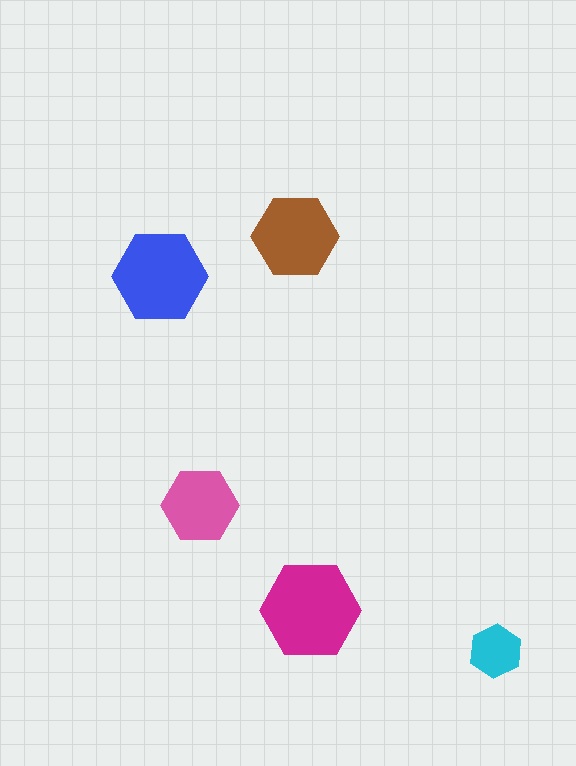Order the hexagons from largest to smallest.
the magenta one, the blue one, the brown one, the pink one, the cyan one.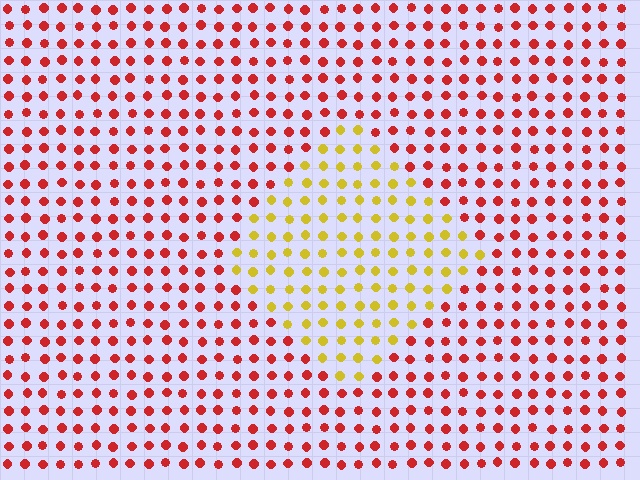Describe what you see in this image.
The image is filled with small red elements in a uniform arrangement. A diamond-shaped region is visible where the elements are tinted to a slightly different hue, forming a subtle color boundary.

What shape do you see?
I see a diamond.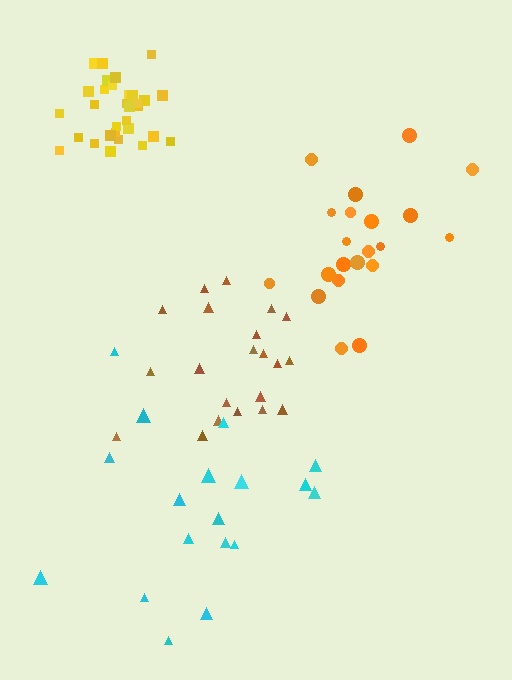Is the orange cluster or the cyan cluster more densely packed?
Orange.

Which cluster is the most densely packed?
Yellow.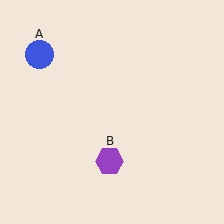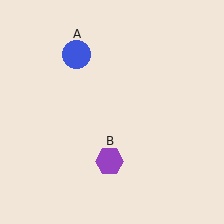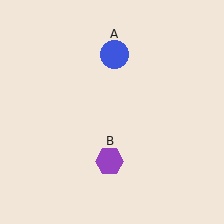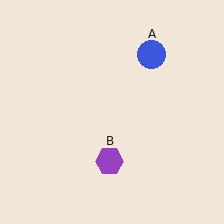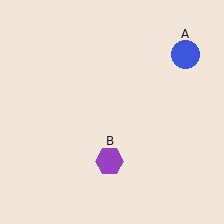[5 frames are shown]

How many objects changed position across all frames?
1 object changed position: blue circle (object A).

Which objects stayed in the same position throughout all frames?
Purple hexagon (object B) remained stationary.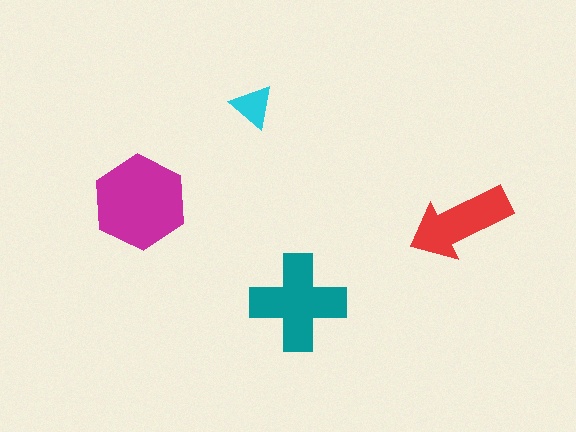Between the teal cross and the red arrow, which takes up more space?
The teal cross.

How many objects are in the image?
There are 4 objects in the image.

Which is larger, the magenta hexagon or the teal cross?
The magenta hexagon.